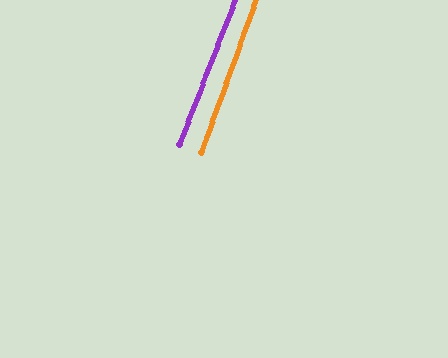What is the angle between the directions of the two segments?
Approximately 2 degrees.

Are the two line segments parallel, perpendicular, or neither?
Parallel — their directions differ by only 1.6°.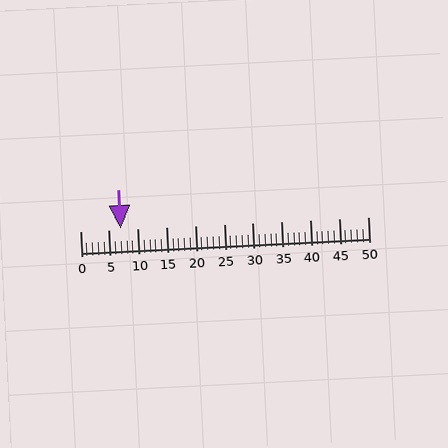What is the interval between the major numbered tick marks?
The major tick marks are spaced 5 units apart.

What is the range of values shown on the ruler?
The ruler shows values from 0 to 50.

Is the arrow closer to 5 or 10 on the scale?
The arrow is closer to 5.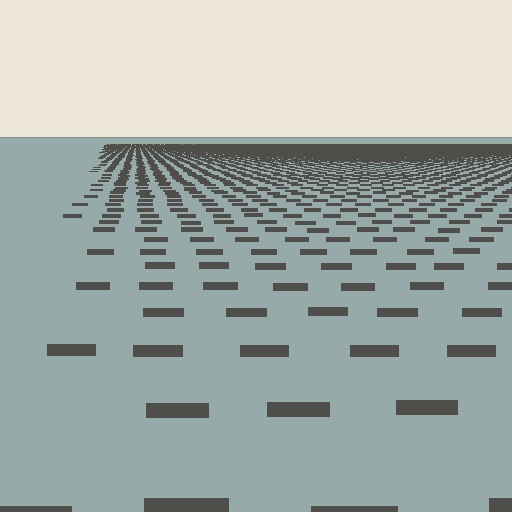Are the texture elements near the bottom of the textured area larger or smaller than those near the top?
Larger. Near the bottom, elements are closer to the viewer and appear at a bigger on-screen size.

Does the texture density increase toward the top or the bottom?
Density increases toward the top.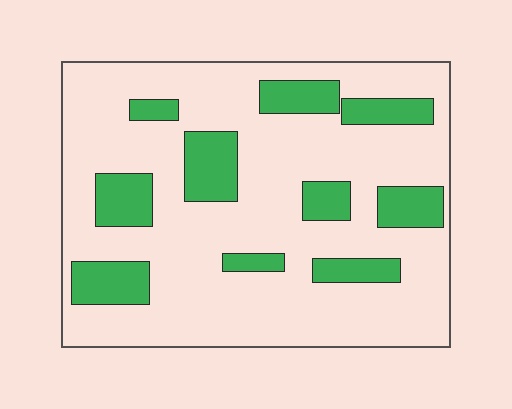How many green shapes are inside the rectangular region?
10.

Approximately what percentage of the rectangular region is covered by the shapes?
Approximately 20%.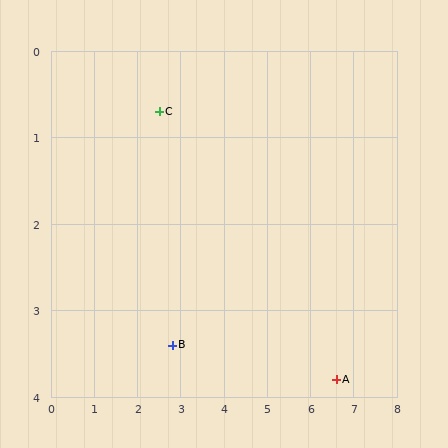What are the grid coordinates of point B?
Point B is at approximately (2.8, 3.4).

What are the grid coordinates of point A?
Point A is at approximately (6.6, 3.8).